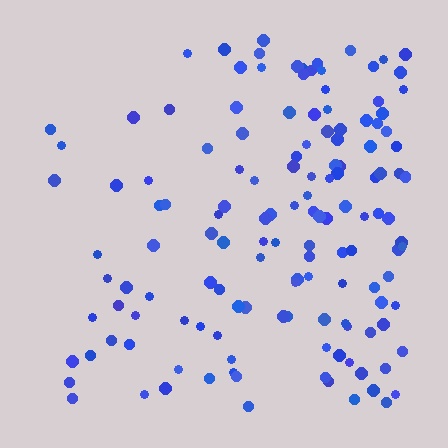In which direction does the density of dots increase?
From left to right, with the right side densest.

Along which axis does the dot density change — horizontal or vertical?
Horizontal.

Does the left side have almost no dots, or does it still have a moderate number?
Still a moderate number, just noticeably fewer than the right.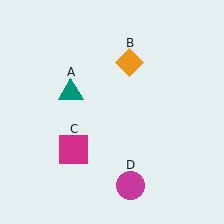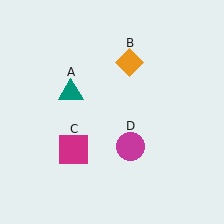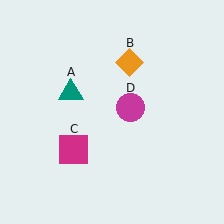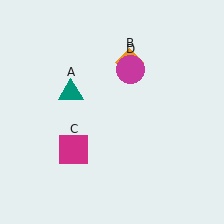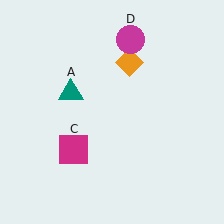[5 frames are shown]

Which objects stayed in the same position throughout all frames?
Teal triangle (object A) and orange diamond (object B) and magenta square (object C) remained stationary.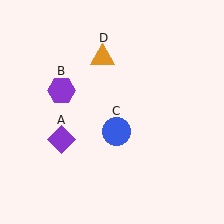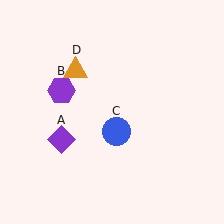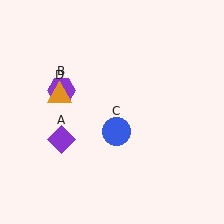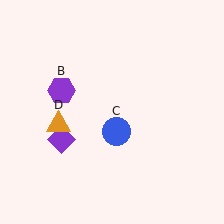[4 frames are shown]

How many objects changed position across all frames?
1 object changed position: orange triangle (object D).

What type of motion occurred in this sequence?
The orange triangle (object D) rotated counterclockwise around the center of the scene.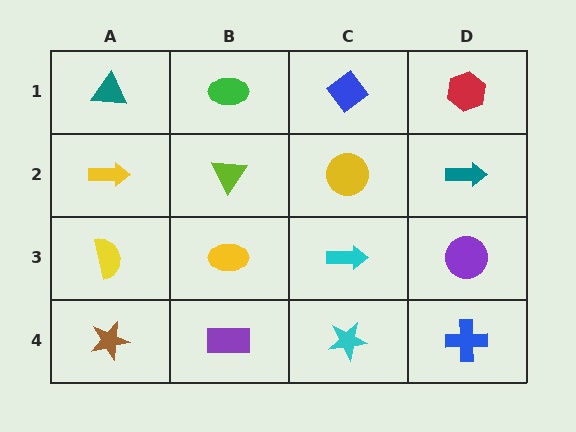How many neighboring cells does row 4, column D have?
2.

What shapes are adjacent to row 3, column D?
A teal arrow (row 2, column D), a blue cross (row 4, column D), a cyan arrow (row 3, column C).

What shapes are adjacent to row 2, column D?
A red hexagon (row 1, column D), a purple circle (row 3, column D), a yellow circle (row 2, column C).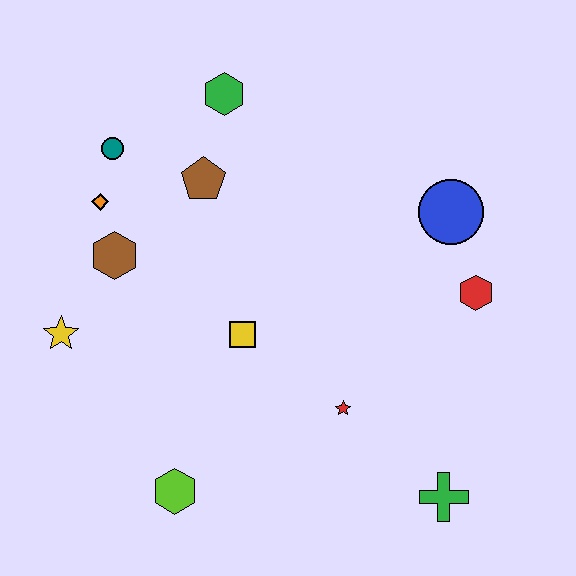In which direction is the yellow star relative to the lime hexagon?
The yellow star is above the lime hexagon.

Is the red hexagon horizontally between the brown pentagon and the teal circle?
No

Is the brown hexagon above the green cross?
Yes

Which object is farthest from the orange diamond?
The green cross is farthest from the orange diamond.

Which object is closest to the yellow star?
The brown hexagon is closest to the yellow star.